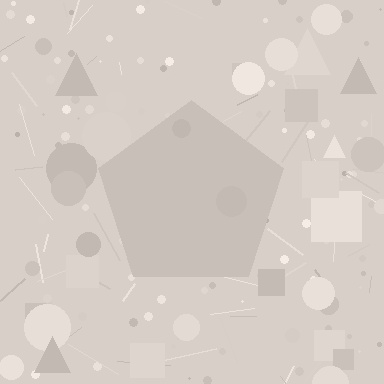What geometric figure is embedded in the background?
A pentagon is embedded in the background.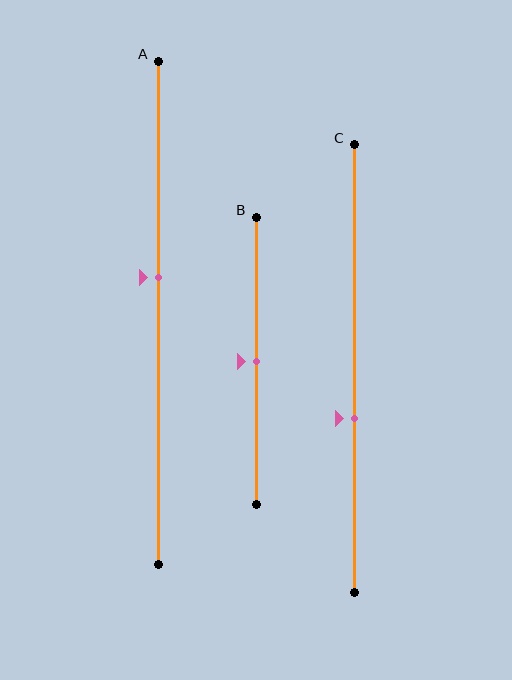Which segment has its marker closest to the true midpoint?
Segment B has its marker closest to the true midpoint.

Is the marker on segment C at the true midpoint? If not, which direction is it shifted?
No, the marker on segment C is shifted downward by about 11% of the segment length.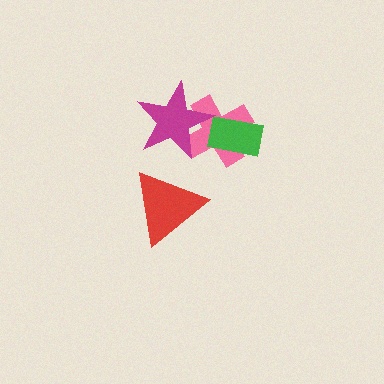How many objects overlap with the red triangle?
0 objects overlap with the red triangle.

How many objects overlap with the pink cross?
2 objects overlap with the pink cross.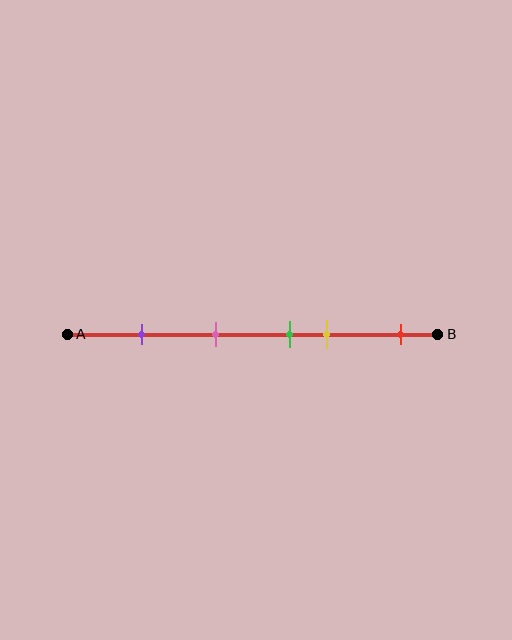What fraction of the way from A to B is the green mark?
The green mark is approximately 60% (0.6) of the way from A to B.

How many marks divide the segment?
There are 5 marks dividing the segment.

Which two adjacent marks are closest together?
The green and yellow marks are the closest adjacent pair.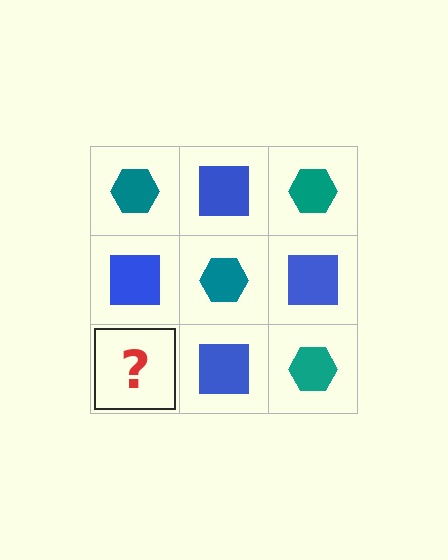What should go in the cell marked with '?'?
The missing cell should contain a teal hexagon.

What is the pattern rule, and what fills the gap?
The rule is that it alternates teal hexagon and blue square in a checkerboard pattern. The gap should be filled with a teal hexagon.